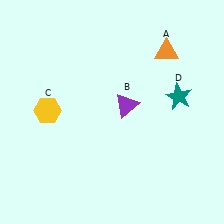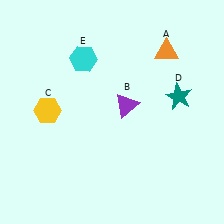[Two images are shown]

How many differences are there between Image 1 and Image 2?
There is 1 difference between the two images.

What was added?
A cyan hexagon (E) was added in Image 2.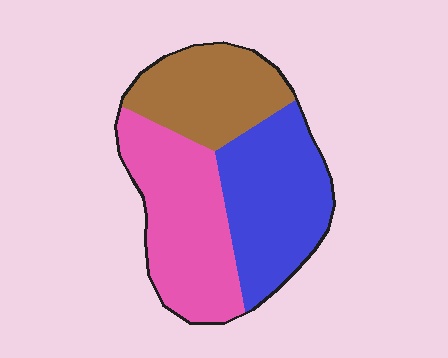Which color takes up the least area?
Brown, at roughly 25%.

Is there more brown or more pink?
Pink.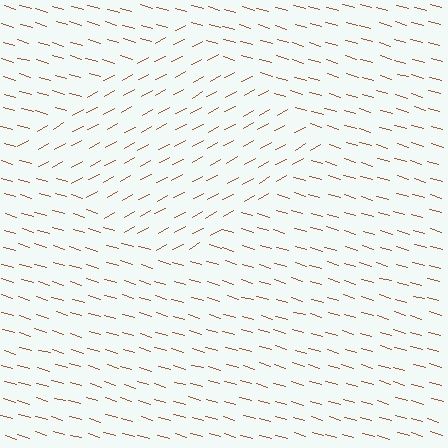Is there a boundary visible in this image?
Yes, there is a texture boundary formed by a change in line orientation.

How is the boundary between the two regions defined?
The boundary is defined purely by a change in line orientation (approximately 45 degrees difference). All lines are the same color and thickness.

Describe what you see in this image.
The image is filled with small brown line segments. A diamond region in the image has lines oriented differently from the surrounding lines, creating a visible texture boundary.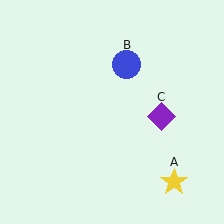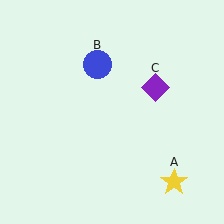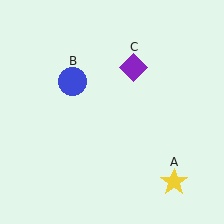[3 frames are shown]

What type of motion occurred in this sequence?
The blue circle (object B), purple diamond (object C) rotated counterclockwise around the center of the scene.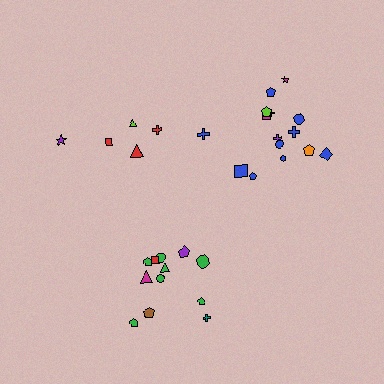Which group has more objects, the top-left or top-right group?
The top-right group.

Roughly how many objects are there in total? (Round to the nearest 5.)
Roughly 30 objects in total.